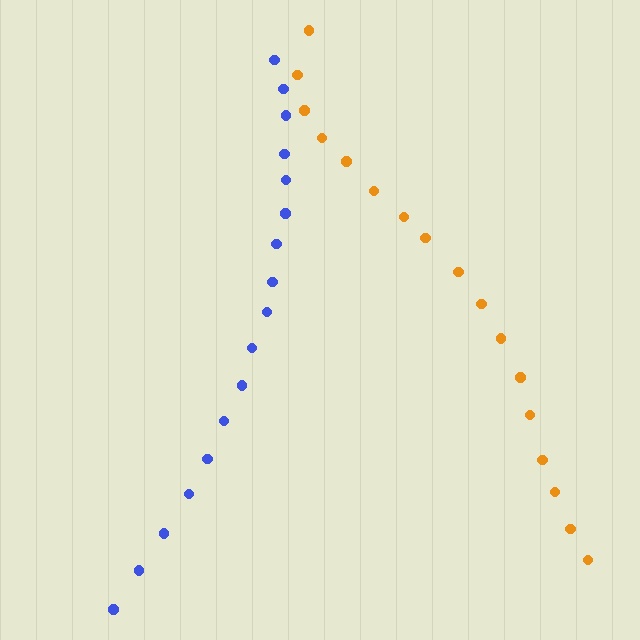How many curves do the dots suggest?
There are 2 distinct paths.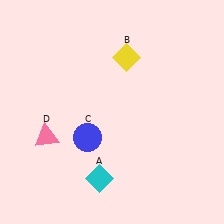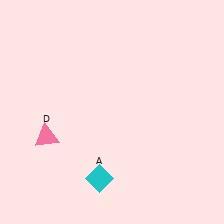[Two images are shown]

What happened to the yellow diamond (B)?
The yellow diamond (B) was removed in Image 2. It was in the top-right area of Image 1.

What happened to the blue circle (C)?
The blue circle (C) was removed in Image 2. It was in the bottom-left area of Image 1.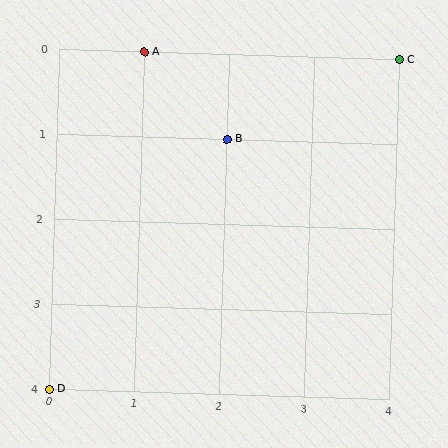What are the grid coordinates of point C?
Point C is at grid coordinates (4, 0).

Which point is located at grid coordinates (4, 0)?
Point C is at (4, 0).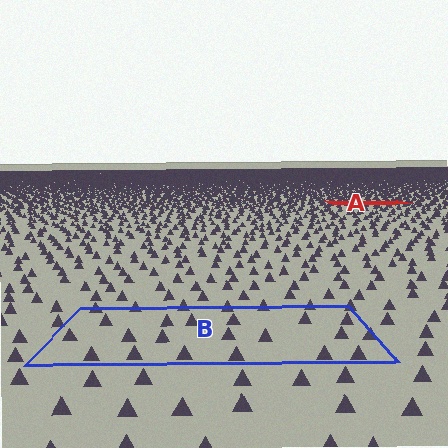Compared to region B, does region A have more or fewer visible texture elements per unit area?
Region A has more texture elements per unit area — they are packed more densely because it is farther away.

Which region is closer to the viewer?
Region B is closer. The texture elements there are larger and more spread out.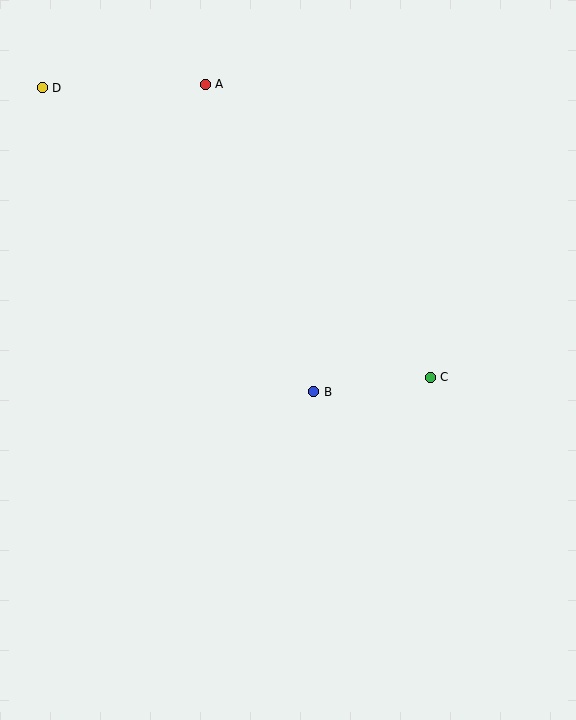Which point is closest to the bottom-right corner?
Point C is closest to the bottom-right corner.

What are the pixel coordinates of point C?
Point C is at (430, 377).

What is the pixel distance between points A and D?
The distance between A and D is 163 pixels.